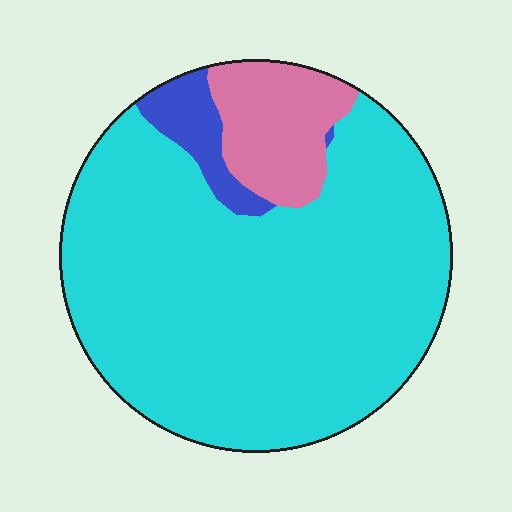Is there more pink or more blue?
Pink.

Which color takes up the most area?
Cyan, at roughly 80%.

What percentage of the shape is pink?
Pink takes up about one eighth (1/8) of the shape.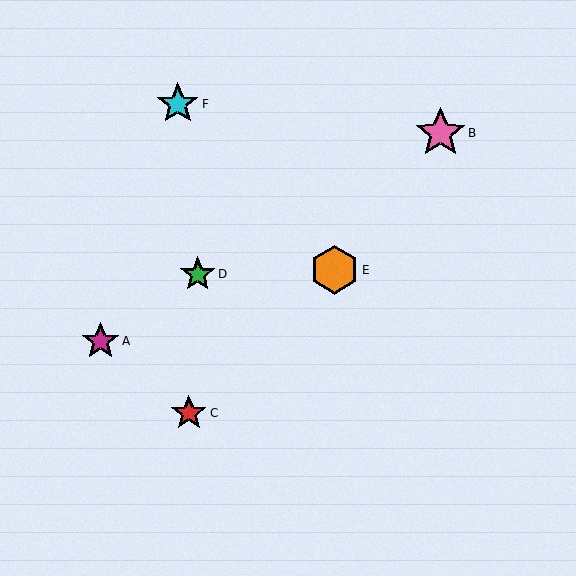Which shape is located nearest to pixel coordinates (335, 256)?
The orange hexagon (labeled E) at (334, 270) is nearest to that location.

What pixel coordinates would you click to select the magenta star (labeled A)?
Click at (100, 341) to select the magenta star A.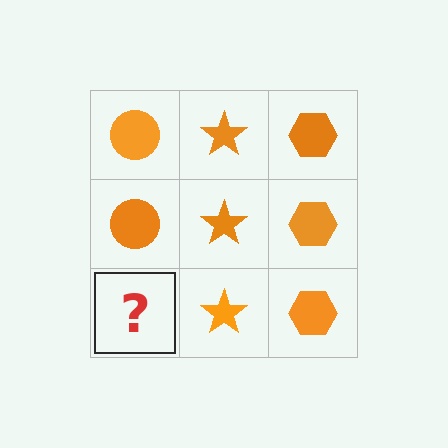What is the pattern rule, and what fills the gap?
The rule is that each column has a consistent shape. The gap should be filled with an orange circle.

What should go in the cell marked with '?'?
The missing cell should contain an orange circle.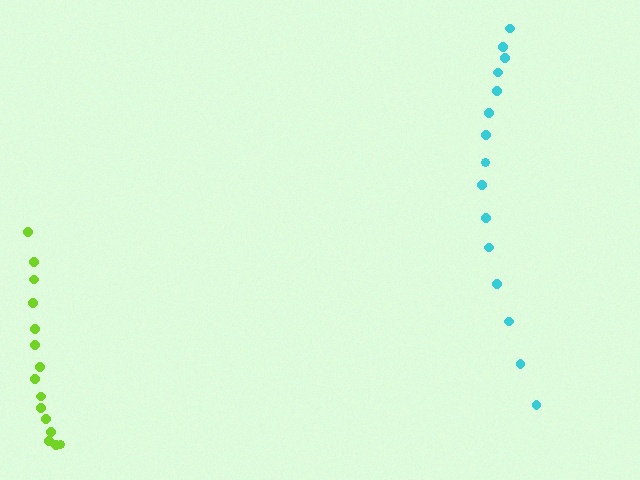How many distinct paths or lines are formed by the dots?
There are 2 distinct paths.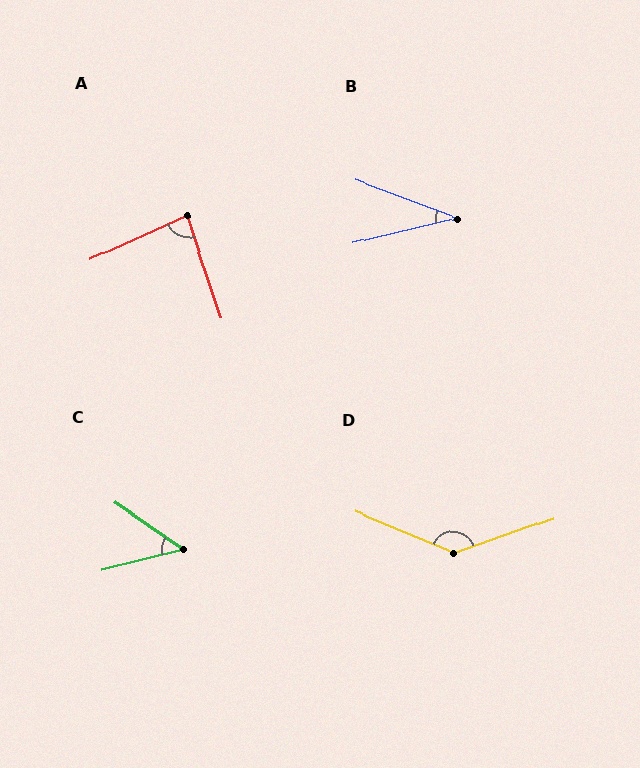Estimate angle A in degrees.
Approximately 84 degrees.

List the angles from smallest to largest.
B (34°), C (49°), A (84°), D (138°).